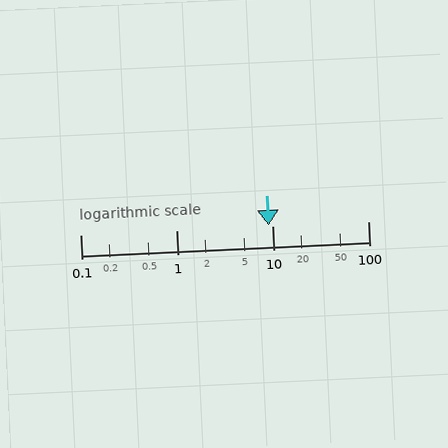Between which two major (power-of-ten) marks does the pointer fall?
The pointer is between 1 and 10.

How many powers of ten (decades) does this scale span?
The scale spans 3 decades, from 0.1 to 100.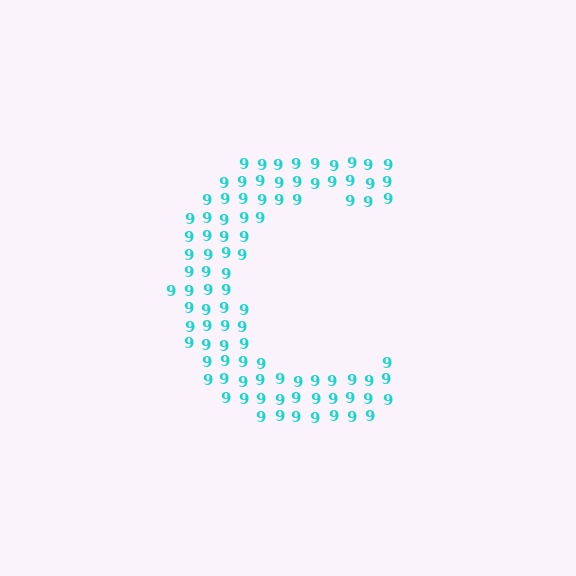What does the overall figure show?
The overall figure shows the letter C.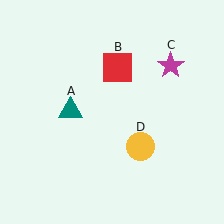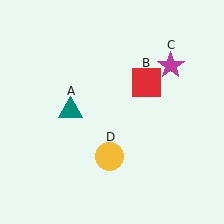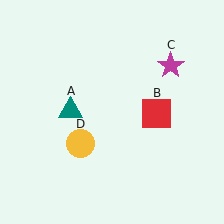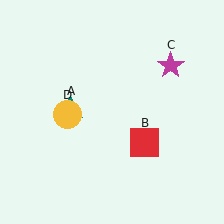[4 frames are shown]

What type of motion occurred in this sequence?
The red square (object B), yellow circle (object D) rotated clockwise around the center of the scene.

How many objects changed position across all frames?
2 objects changed position: red square (object B), yellow circle (object D).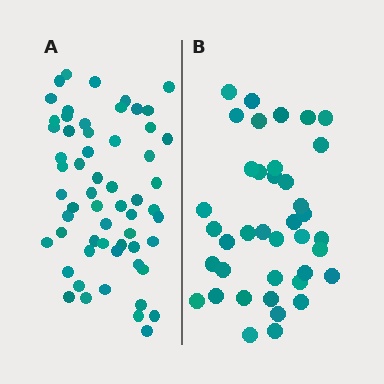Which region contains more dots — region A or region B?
Region A (the left region) has more dots.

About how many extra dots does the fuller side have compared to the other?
Region A has approximately 20 more dots than region B.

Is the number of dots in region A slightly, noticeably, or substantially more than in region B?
Region A has substantially more. The ratio is roughly 1.5 to 1.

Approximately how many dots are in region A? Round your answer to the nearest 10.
About 60 dots. (The exact count is 59, which rounds to 60.)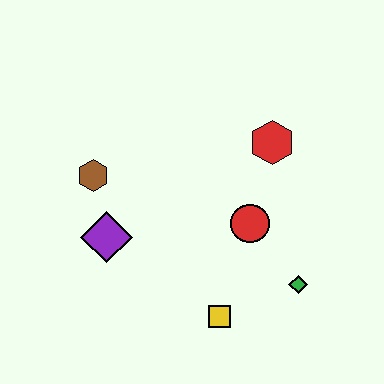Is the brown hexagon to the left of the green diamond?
Yes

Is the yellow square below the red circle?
Yes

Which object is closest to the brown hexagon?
The purple diamond is closest to the brown hexagon.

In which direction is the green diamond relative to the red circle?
The green diamond is below the red circle.